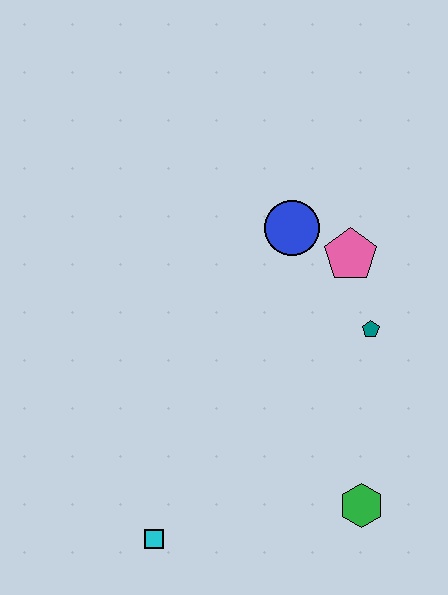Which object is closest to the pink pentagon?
The blue circle is closest to the pink pentagon.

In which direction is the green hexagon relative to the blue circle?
The green hexagon is below the blue circle.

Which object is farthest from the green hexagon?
The blue circle is farthest from the green hexagon.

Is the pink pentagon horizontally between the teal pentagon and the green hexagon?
No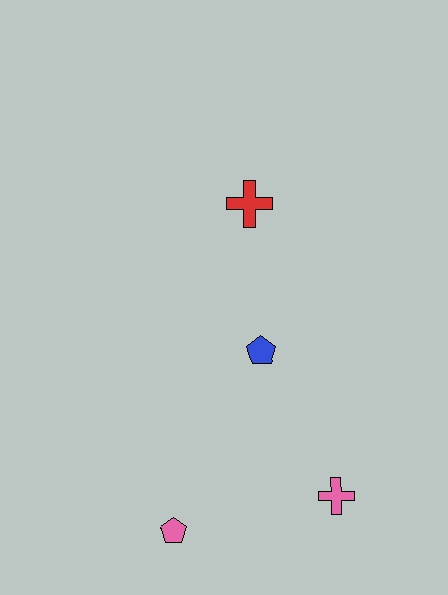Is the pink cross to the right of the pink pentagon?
Yes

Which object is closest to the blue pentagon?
The red cross is closest to the blue pentagon.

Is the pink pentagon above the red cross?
No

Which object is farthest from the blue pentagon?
The pink pentagon is farthest from the blue pentagon.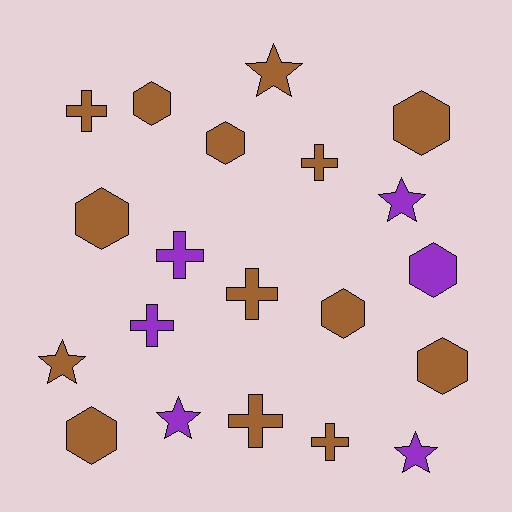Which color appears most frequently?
Brown, with 14 objects.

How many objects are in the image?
There are 20 objects.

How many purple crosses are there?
There are 2 purple crosses.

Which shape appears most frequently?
Hexagon, with 8 objects.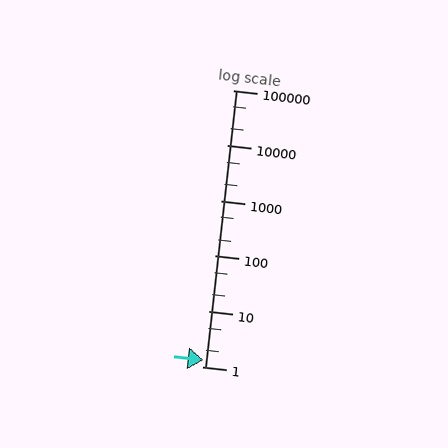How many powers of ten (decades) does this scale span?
The scale spans 5 decades, from 1 to 100000.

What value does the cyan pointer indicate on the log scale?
The pointer indicates approximately 1.3.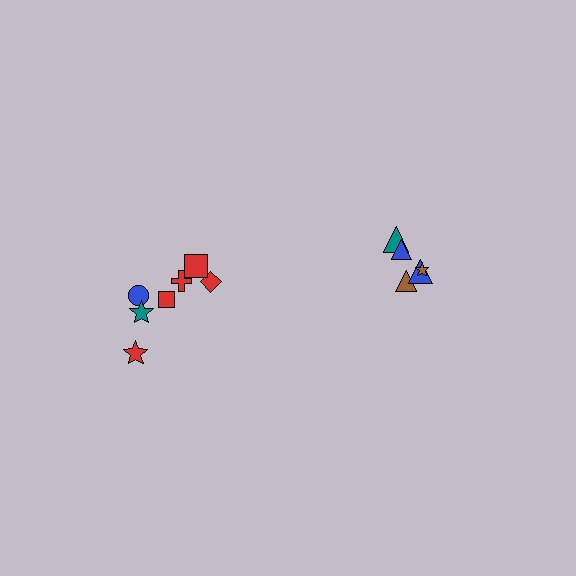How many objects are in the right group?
There are 5 objects.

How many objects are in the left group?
There are 7 objects.